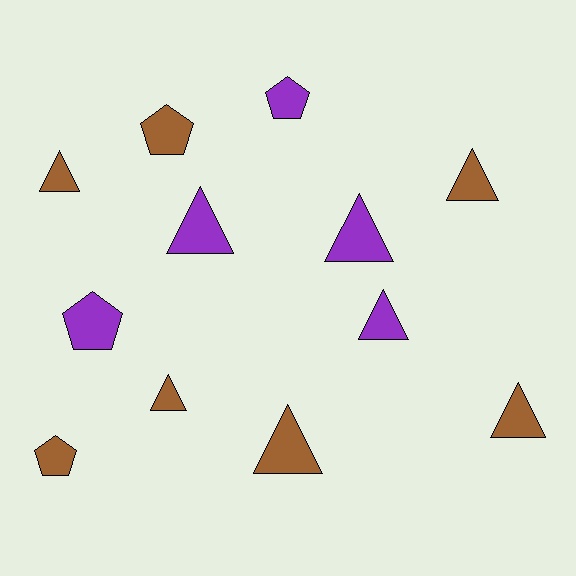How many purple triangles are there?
There are 3 purple triangles.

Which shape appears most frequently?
Triangle, with 8 objects.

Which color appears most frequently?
Brown, with 7 objects.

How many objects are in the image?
There are 12 objects.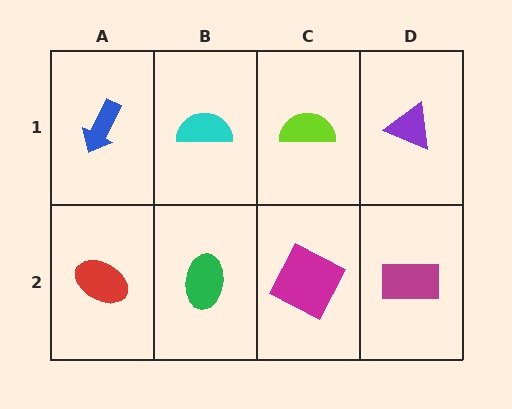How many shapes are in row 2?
4 shapes.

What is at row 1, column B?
A cyan semicircle.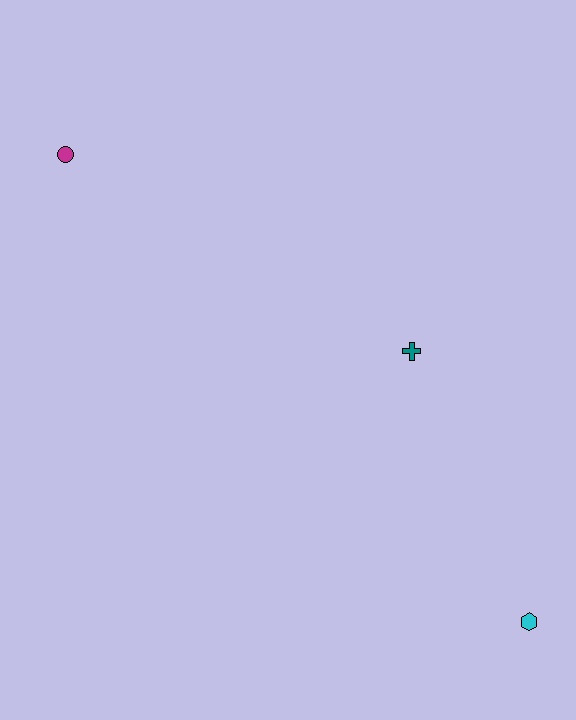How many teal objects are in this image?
There is 1 teal object.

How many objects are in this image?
There are 3 objects.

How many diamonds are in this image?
There are no diamonds.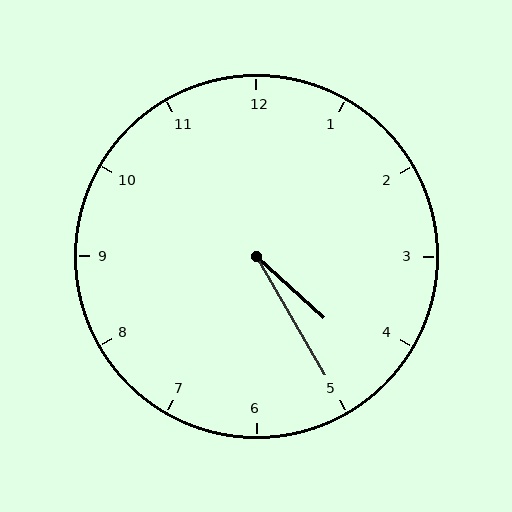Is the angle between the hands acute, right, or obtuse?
It is acute.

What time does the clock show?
4:25.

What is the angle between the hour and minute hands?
Approximately 18 degrees.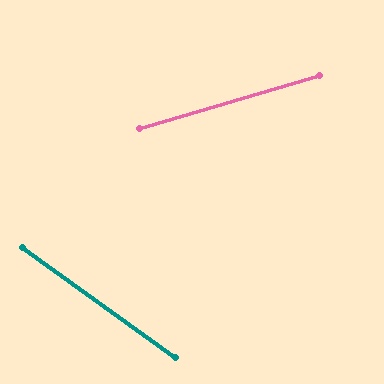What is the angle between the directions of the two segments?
Approximately 52 degrees.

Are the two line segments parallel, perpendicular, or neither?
Neither parallel nor perpendicular — they differ by about 52°.